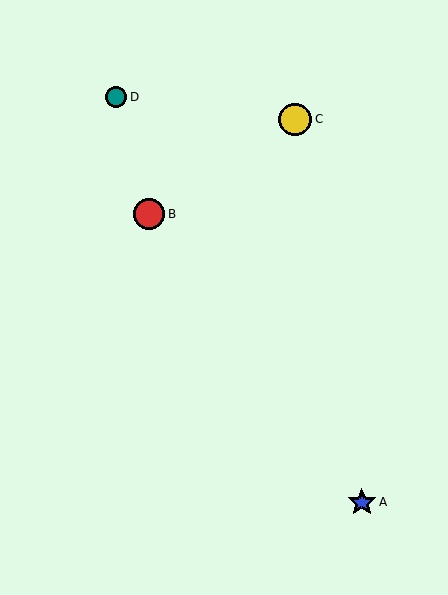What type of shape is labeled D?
Shape D is a teal circle.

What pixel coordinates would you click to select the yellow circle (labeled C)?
Click at (295, 119) to select the yellow circle C.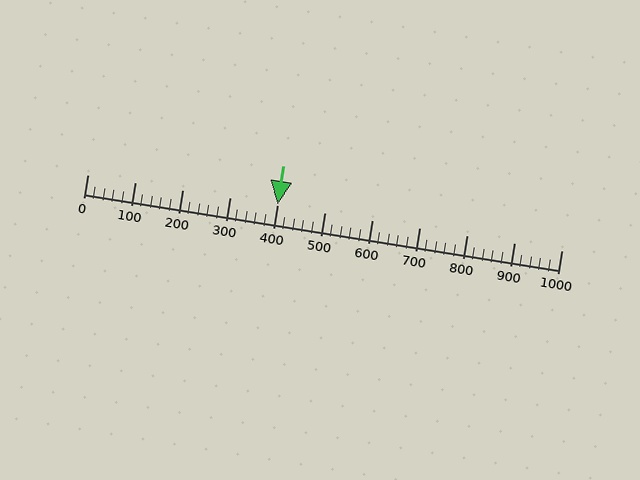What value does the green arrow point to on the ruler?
The green arrow points to approximately 400.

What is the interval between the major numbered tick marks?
The major tick marks are spaced 100 units apart.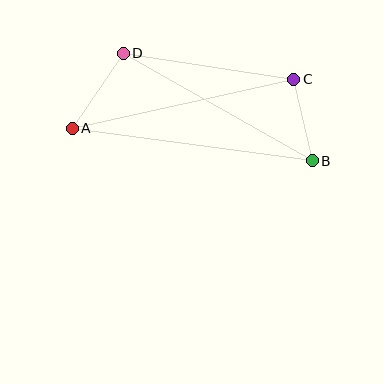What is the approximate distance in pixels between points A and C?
The distance between A and C is approximately 226 pixels.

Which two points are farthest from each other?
Points A and B are farthest from each other.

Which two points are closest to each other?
Points B and C are closest to each other.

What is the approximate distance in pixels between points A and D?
The distance between A and D is approximately 90 pixels.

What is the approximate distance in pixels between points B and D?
The distance between B and D is approximately 217 pixels.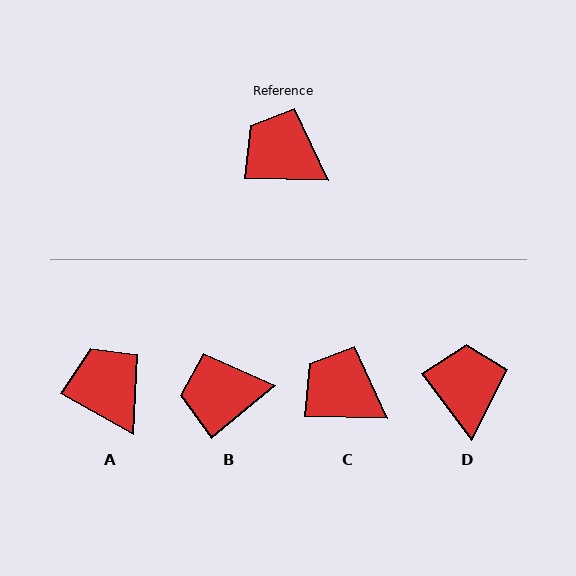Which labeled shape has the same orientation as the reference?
C.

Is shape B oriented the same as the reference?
No, it is off by about 41 degrees.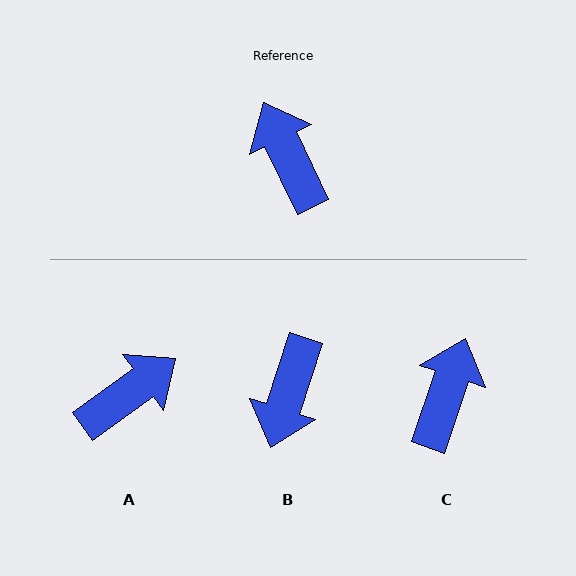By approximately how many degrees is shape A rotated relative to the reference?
Approximately 79 degrees clockwise.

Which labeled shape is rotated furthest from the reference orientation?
B, about 137 degrees away.